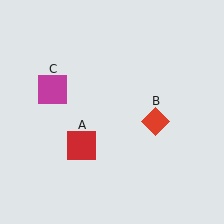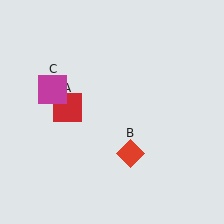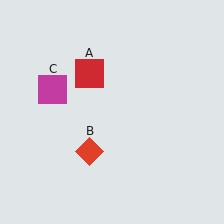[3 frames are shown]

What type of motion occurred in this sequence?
The red square (object A), red diamond (object B) rotated clockwise around the center of the scene.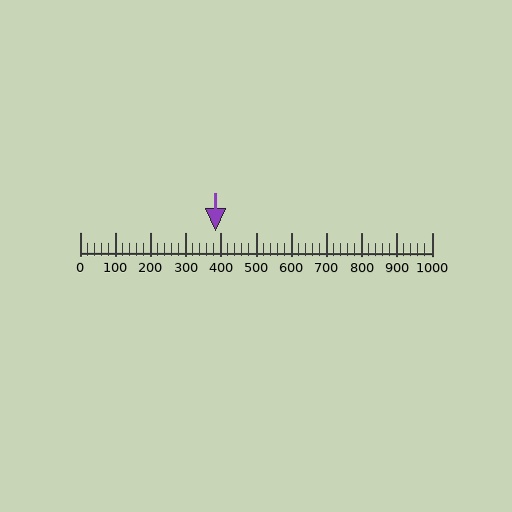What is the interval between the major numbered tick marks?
The major tick marks are spaced 100 units apart.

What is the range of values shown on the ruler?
The ruler shows values from 0 to 1000.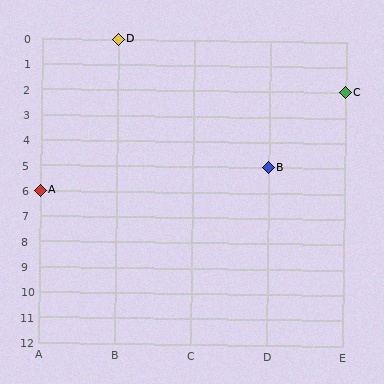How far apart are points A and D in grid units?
Points A and D are 1 column and 6 rows apart (about 6.1 grid units diagonally).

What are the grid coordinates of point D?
Point D is at grid coordinates (B, 0).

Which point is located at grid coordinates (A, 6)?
Point A is at (A, 6).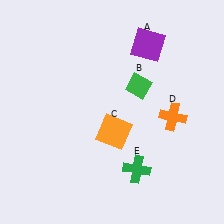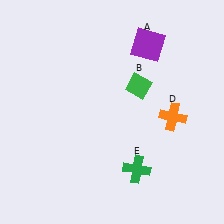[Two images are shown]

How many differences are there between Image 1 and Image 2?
There is 1 difference between the two images.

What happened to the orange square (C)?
The orange square (C) was removed in Image 2. It was in the bottom-right area of Image 1.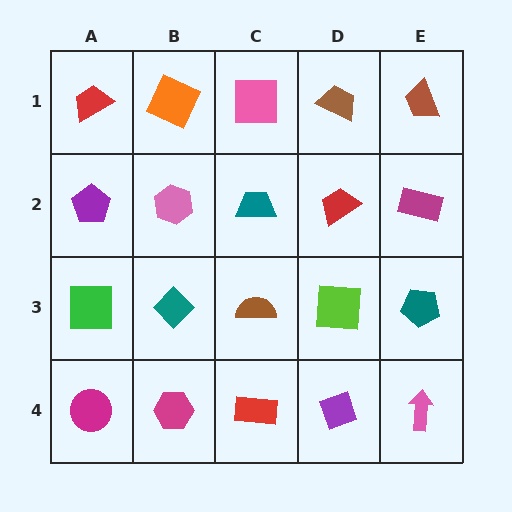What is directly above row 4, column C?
A brown semicircle.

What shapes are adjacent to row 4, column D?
A lime square (row 3, column D), a red rectangle (row 4, column C), a pink arrow (row 4, column E).